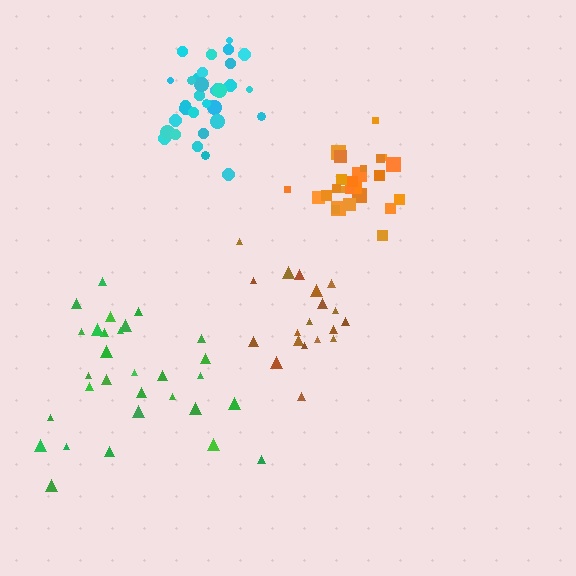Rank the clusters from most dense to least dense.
orange, cyan, brown, green.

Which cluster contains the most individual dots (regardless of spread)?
Cyan (34).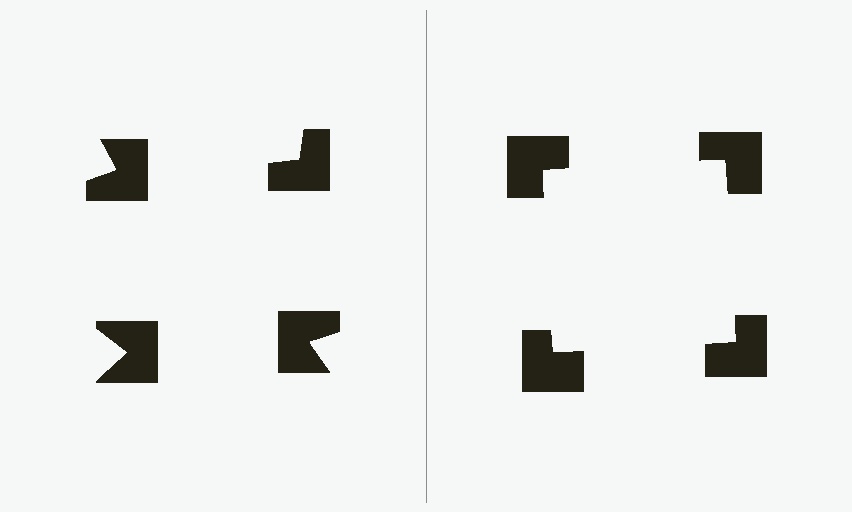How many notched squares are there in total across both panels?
8 — 4 on each side.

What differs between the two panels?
The notched squares are positioned identically on both sides; only the wedge orientations differ. On the right they align to a square; on the left they are misaligned.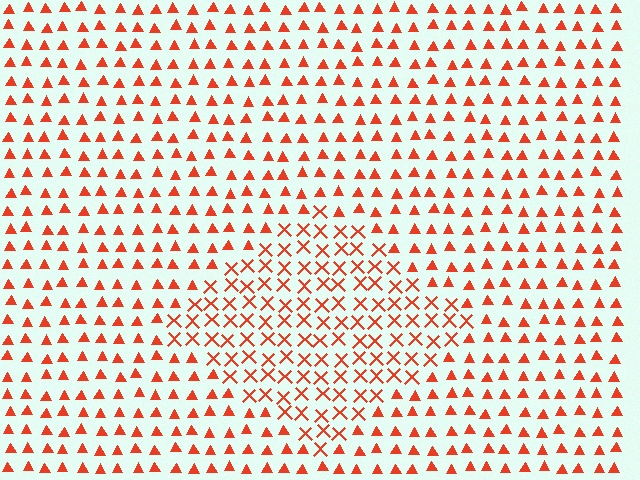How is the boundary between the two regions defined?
The boundary is defined by a change in element shape: X marks inside vs. triangles outside. All elements share the same color and spacing.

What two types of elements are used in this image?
The image uses X marks inside the diamond region and triangles outside it.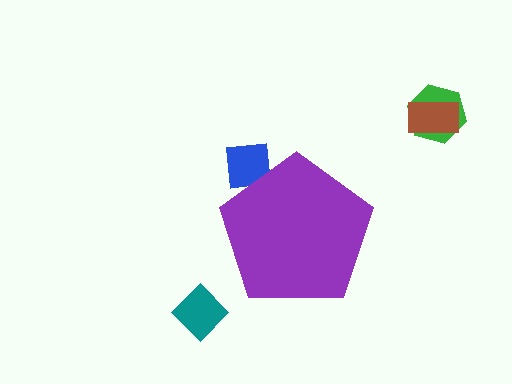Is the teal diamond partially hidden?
No, the teal diamond is fully visible.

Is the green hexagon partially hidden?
No, the green hexagon is fully visible.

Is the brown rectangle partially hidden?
No, the brown rectangle is fully visible.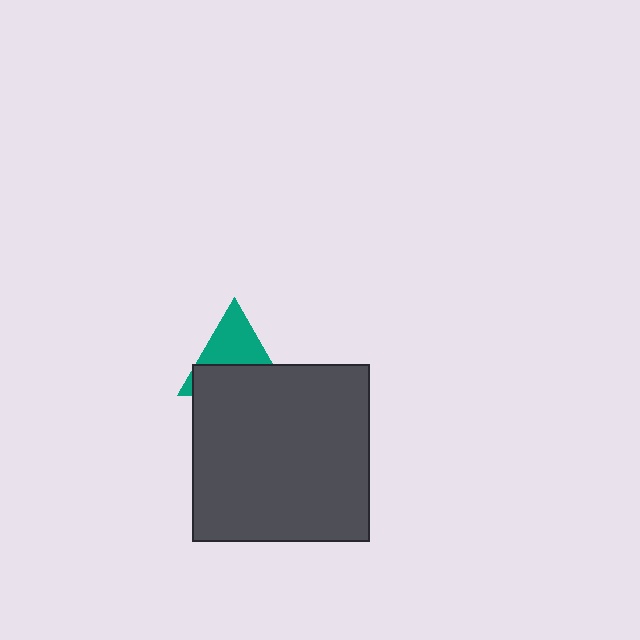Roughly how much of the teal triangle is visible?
About half of it is visible (roughly 49%).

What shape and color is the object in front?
The object in front is a dark gray square.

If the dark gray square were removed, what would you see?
You would see the complete teal triangle.